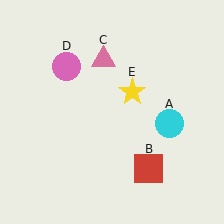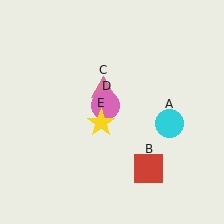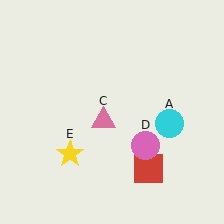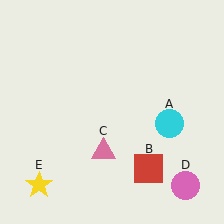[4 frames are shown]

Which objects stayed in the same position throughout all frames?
Cyan circle (object A) and red square (object B) remained stationary.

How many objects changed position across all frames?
3 objects changed position: pink triangle (object C), pink circle (object D), yellow star (object E).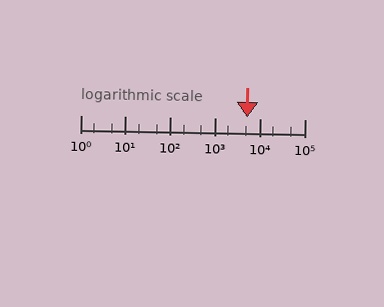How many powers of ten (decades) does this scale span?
The scale spans 5 decades, from 1 to 100000.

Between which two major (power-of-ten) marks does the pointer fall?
The pointer is between 1000 and 10000.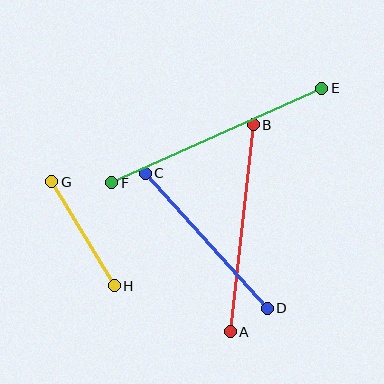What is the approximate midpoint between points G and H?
The midpoint is at approximately (83, 234) pixels.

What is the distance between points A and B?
The distance is approximately 208 pixels.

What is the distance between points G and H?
The distance is approximately 121 pixels.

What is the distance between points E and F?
The distance is approximately 230 pixels.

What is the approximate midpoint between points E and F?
The midpoint is at approximately (217, 136) pixels.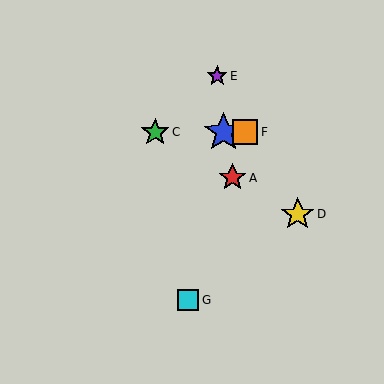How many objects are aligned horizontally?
3 objects (B, C, F) are aligned horizontally.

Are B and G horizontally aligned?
No, B is at y≈132 and G is at y≈300.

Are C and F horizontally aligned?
Yes, both are at y≈132.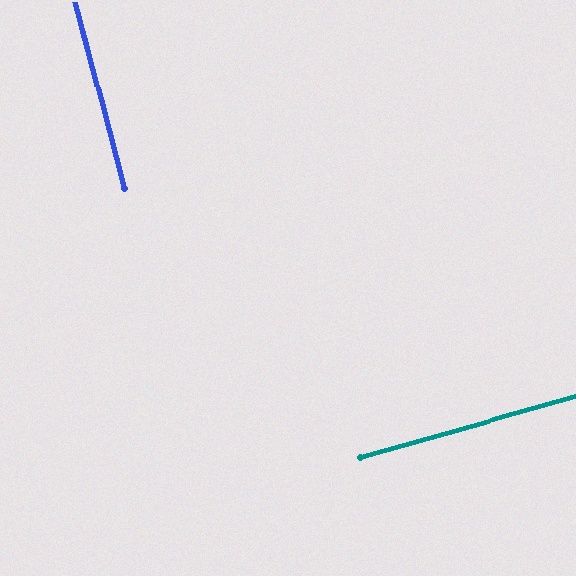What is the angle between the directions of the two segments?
Approximately 89 degrees.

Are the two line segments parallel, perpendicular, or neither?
Perpendicular — they meet at approximately 89°.